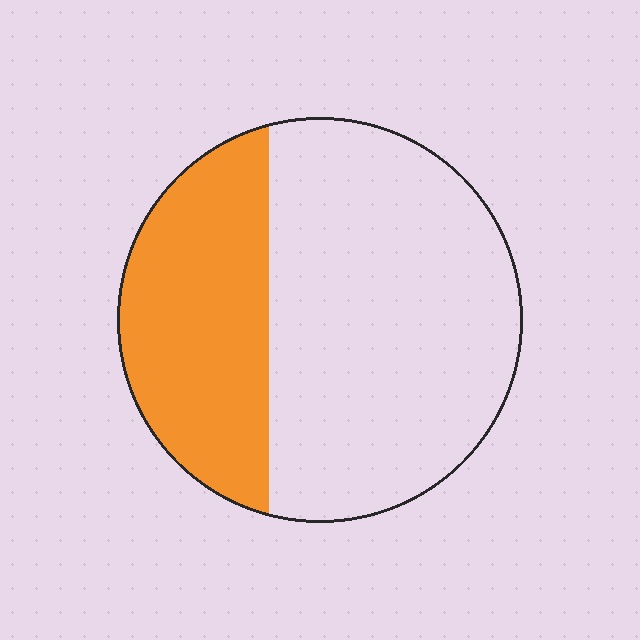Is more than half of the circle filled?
No.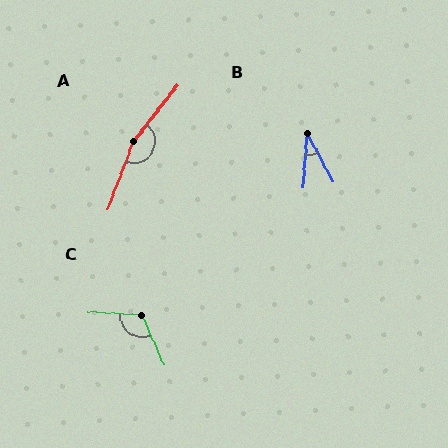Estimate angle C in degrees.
Approximately 118 degrees.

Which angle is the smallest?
B, at approximately 32 degrees.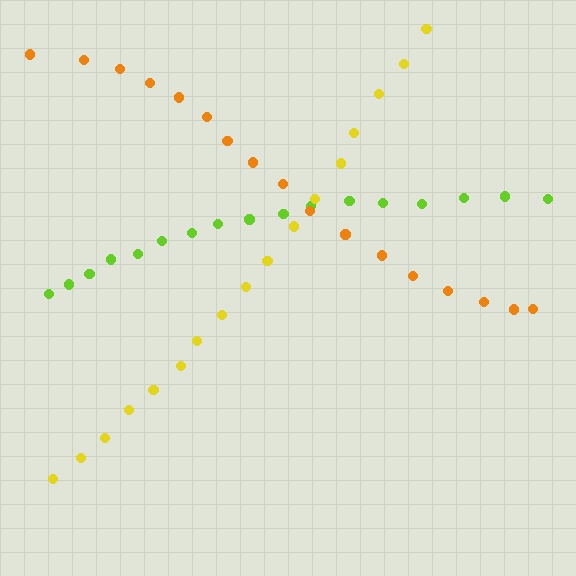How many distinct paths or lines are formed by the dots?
There are 3 distinct paths.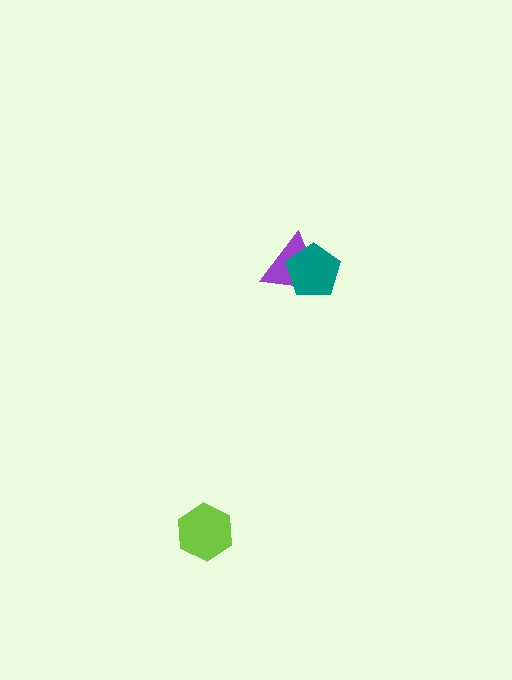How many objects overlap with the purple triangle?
1 object overlaps with the purple triangle.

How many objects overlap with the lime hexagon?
0 objects overlap with the lime hexagon.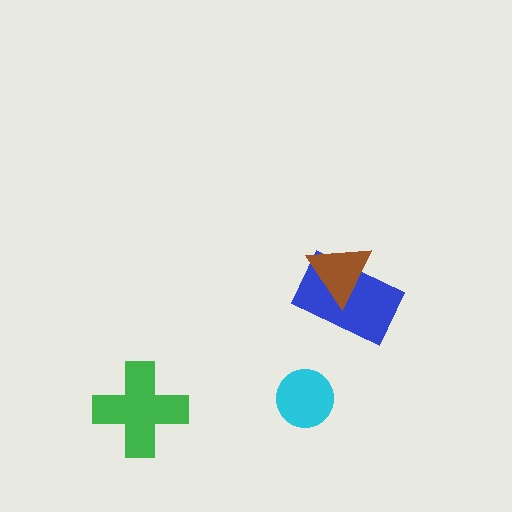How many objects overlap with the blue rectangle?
1 object overlaps with the blue rectangle.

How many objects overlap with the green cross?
0 objects overlap with the green cross.